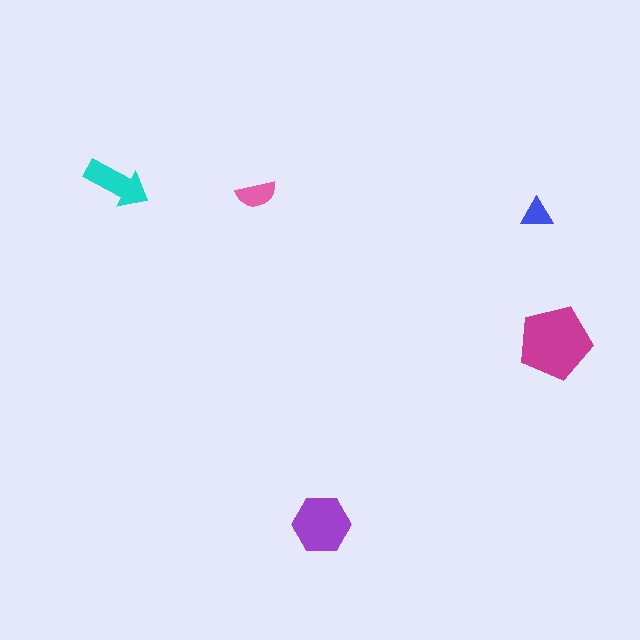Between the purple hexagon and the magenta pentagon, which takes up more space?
The magenta pentagon.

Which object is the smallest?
The blue triangle.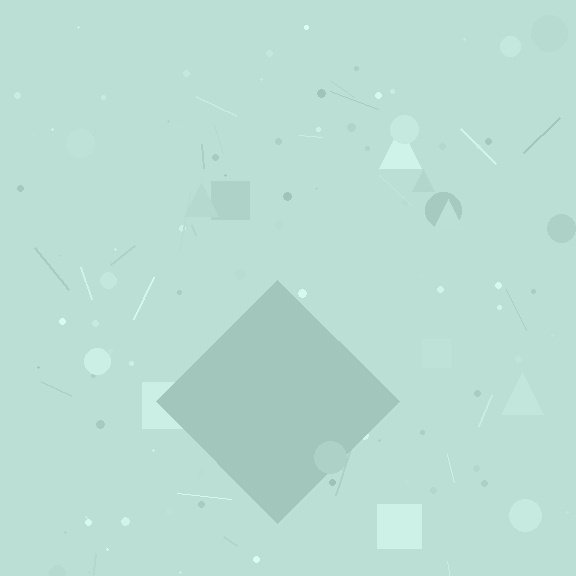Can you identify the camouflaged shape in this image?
The camouflaged shape is a diamond.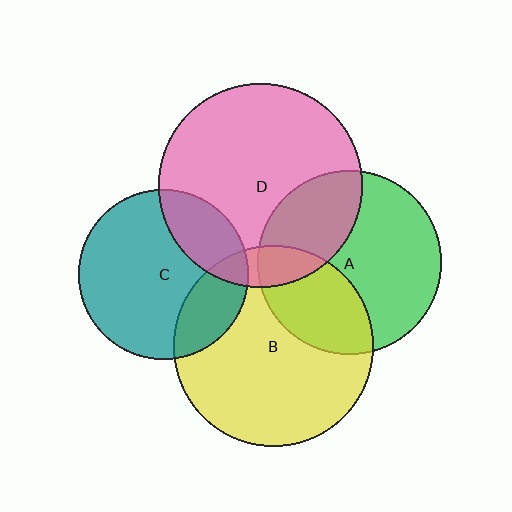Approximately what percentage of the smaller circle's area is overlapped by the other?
Approximately 20%.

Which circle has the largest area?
Circle D (pink).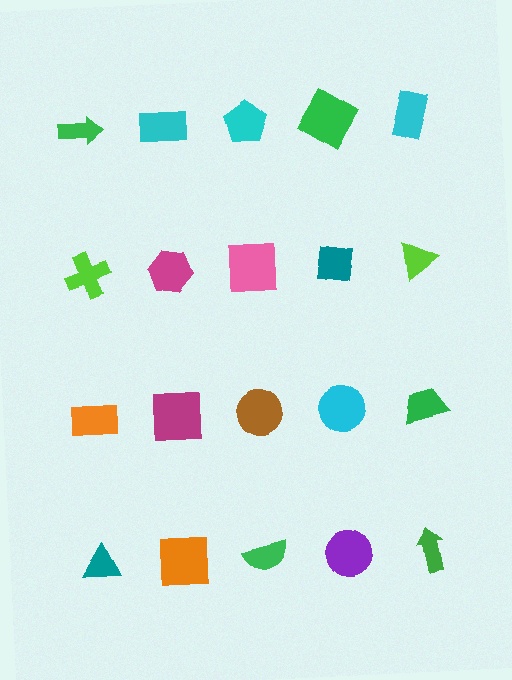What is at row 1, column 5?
A cyan rectangle.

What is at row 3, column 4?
A cyan circle.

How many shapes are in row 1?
5 shapes.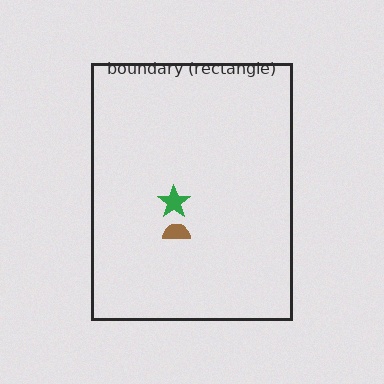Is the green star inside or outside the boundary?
Inside.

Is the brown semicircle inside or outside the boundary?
Inside.